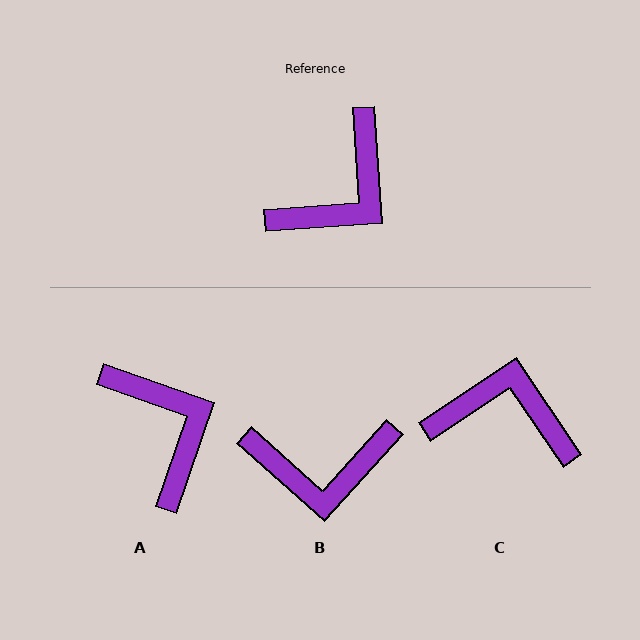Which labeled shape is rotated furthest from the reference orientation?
C, about 120 degrees away.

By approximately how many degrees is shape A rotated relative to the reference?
Approximately 67 degrees counter-clockwise.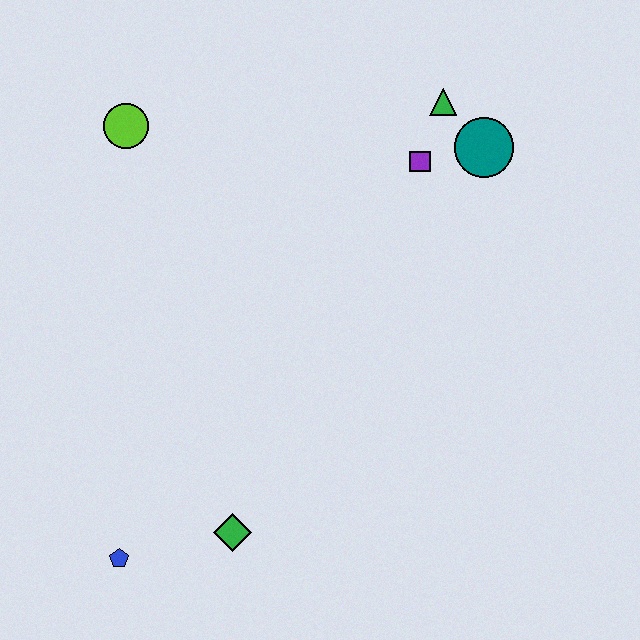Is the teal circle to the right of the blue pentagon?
Yes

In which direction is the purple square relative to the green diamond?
The purple square is above the green diamond.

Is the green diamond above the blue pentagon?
Yes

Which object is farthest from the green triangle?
The blue pentagon is farthest from the green triangle.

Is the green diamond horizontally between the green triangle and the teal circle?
No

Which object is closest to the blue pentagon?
The green diamond is closest to the blue pentagon.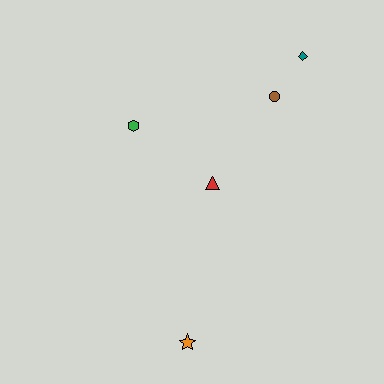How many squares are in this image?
There are no squares.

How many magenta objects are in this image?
There are no magenta objects.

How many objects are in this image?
There are 5 objects.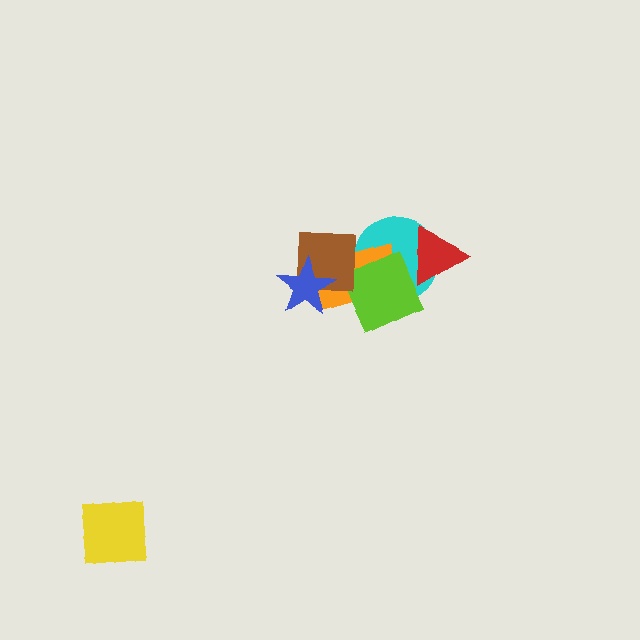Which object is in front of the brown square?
The blue star is in front of the brown square.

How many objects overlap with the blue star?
2 objects overlap with the blue star.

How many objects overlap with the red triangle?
1 object overlaps with the red triangle.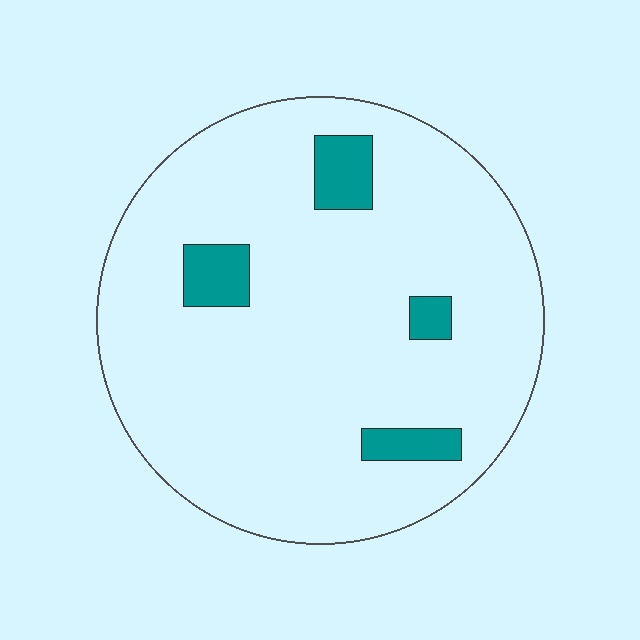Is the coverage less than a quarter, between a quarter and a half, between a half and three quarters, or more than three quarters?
Less than a quarter.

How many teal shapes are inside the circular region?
4.